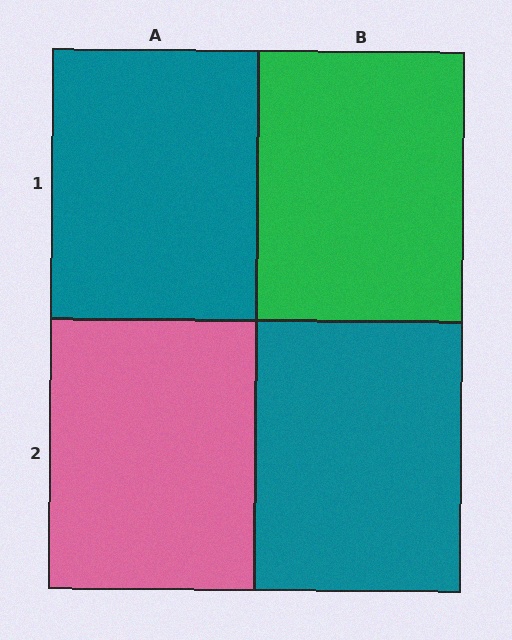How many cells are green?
1 cell is green.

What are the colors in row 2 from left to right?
Pink, teal.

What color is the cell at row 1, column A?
Teal.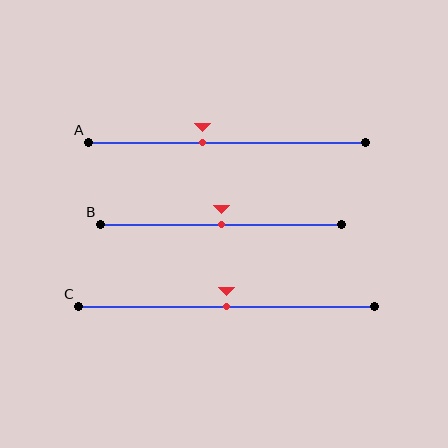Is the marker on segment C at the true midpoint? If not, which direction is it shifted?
Yes, the marker on segment C is at the true midpoint.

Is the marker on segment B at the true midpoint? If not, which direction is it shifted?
Yes, the marker on segment B is at the true midpoint.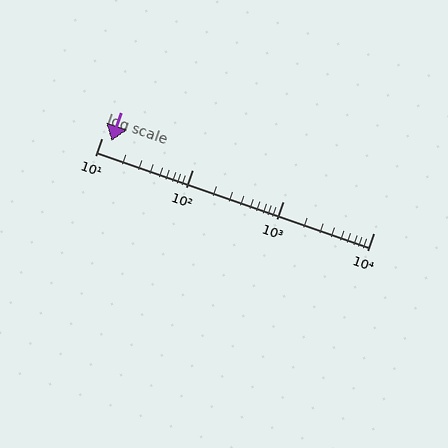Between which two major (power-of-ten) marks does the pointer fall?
The pointer is between 10 and 100.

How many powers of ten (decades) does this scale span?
The scale spans 3 decades, from 10 to 10000.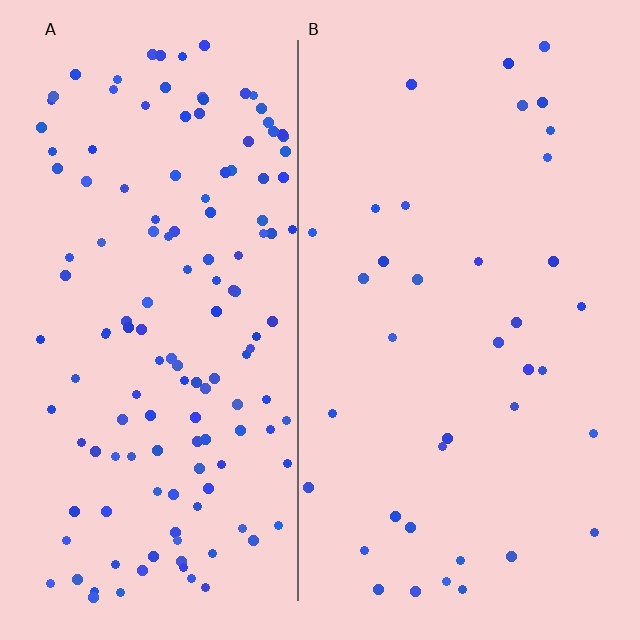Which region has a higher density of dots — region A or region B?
A (the left).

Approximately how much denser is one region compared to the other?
Approximately 3.8× — region A over region B.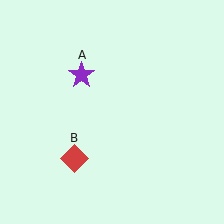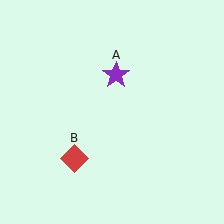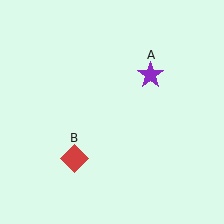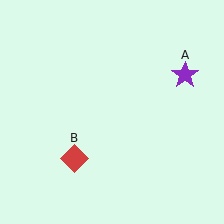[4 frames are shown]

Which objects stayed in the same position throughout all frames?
Red diamond (object B) remained stationary.